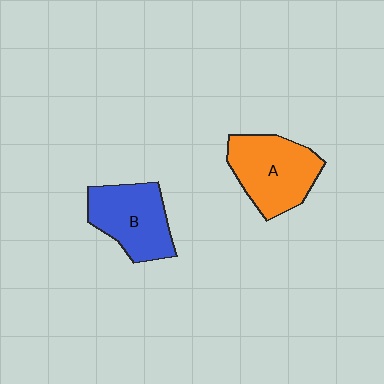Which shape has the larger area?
Shape A (orange).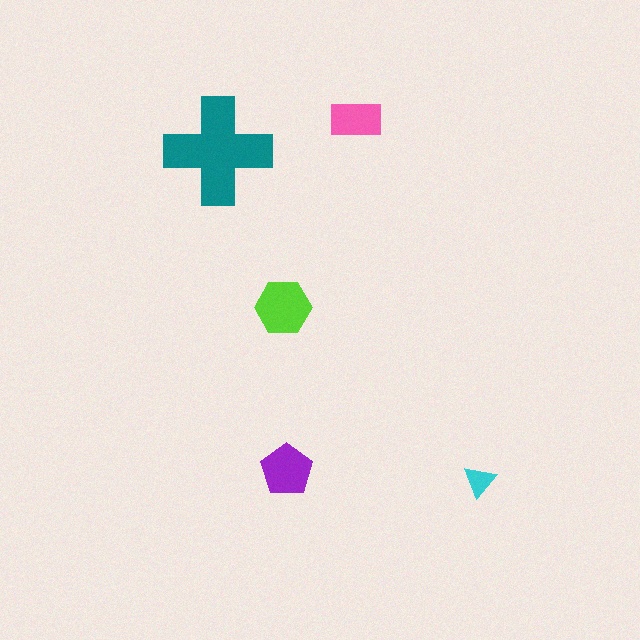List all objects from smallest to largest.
The cyan triangle, the pink rectangle, the purple pentagon, the lime hexagon, the teal cross.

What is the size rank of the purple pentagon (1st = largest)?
3rd.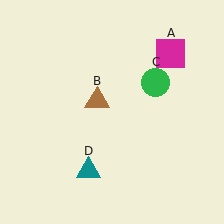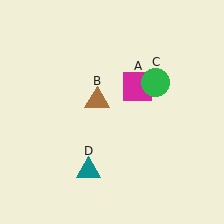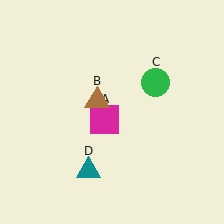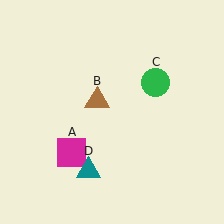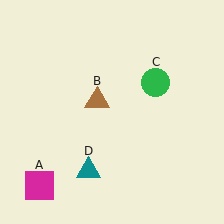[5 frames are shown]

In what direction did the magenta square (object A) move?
The magenta square (object A) moved down and to the left.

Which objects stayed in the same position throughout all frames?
Brown triangle (object B) and green circle (object C) and teal triangle (object D) remained stationary.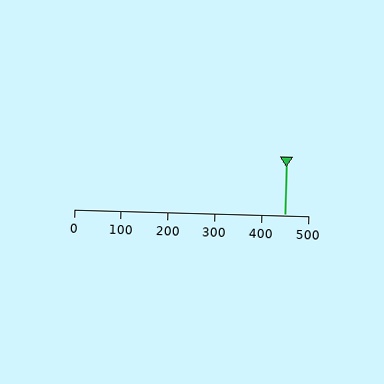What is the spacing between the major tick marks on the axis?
The major ticks are spaced 100 apart.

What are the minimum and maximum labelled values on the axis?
The axis runs from 0 to 500.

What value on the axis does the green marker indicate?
The marker indicates approximately 450.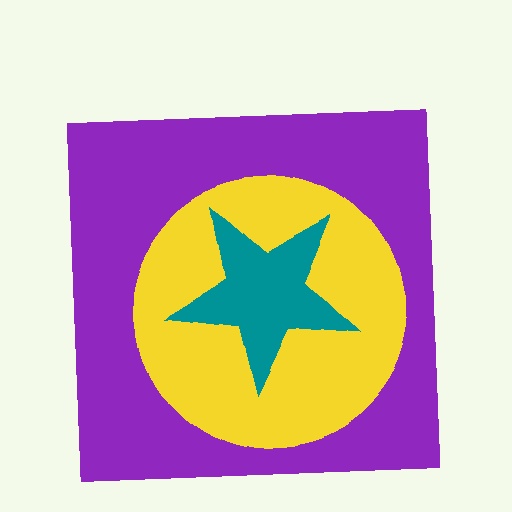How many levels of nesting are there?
3.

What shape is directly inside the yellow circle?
The teal star.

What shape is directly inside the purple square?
The yellow circle.